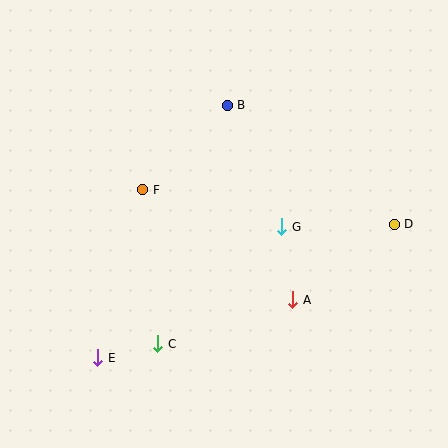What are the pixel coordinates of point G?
Point G is at (282, 227).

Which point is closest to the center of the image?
Point G at (282, 227) is closest to the center.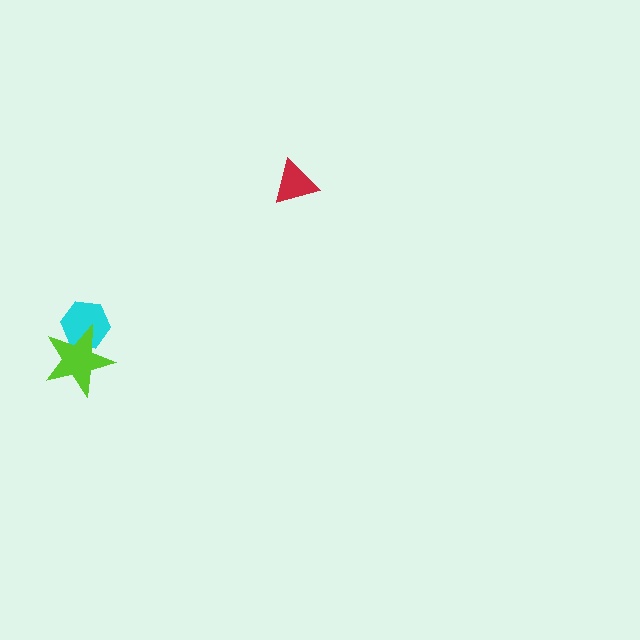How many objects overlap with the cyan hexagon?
1 object overlaps with the cyan hexagon.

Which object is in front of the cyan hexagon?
The lime star is in front of the cyan hexagon.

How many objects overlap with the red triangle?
0 objects overlap with the red triangle.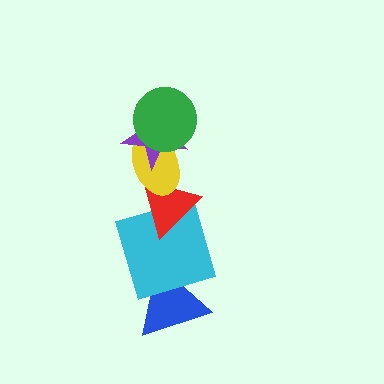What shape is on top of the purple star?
The green circle is on top of the purple star.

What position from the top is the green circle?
The green circle is 1st from the top.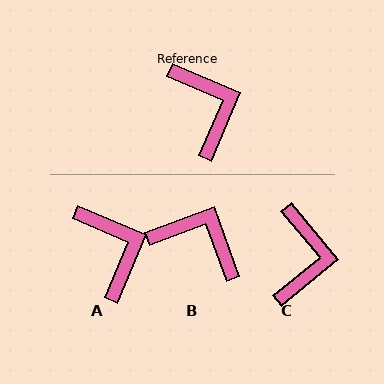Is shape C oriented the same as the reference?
No, it is off by about 27 degrees.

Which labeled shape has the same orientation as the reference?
A.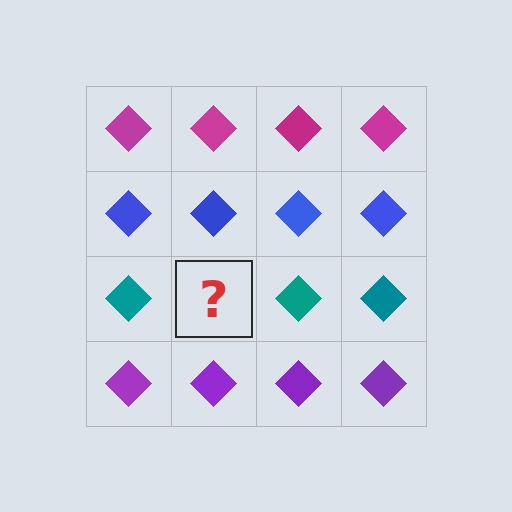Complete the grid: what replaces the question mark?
The question mark should be replaced with a teal diamond.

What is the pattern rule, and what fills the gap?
The rule is that each row has a consistent color. The gap should be filled with a teal diamond.